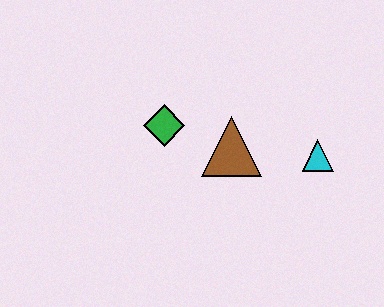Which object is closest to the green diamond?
The brown triangle is closest to the green diamond.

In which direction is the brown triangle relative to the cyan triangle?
The brown triangle is to the left of the cyan triangle.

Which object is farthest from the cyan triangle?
The green diamond is farthest from the cyan triangle.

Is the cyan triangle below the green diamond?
Yes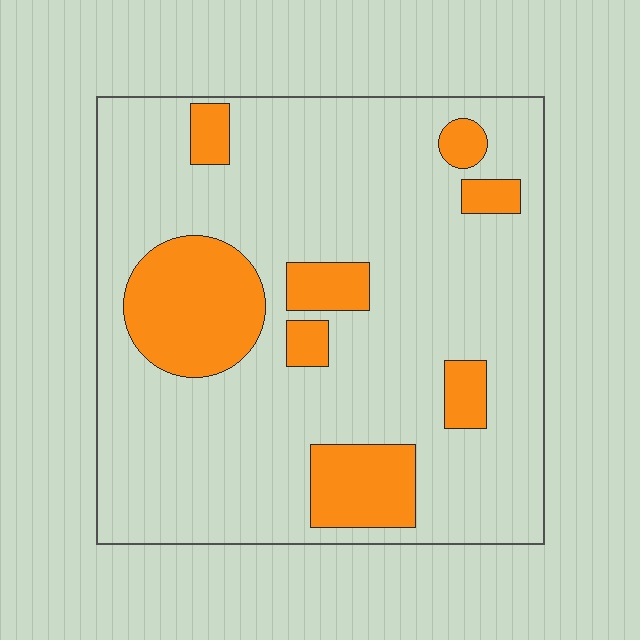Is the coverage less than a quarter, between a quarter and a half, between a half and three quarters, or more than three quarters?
Less than a quarter.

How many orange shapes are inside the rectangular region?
8.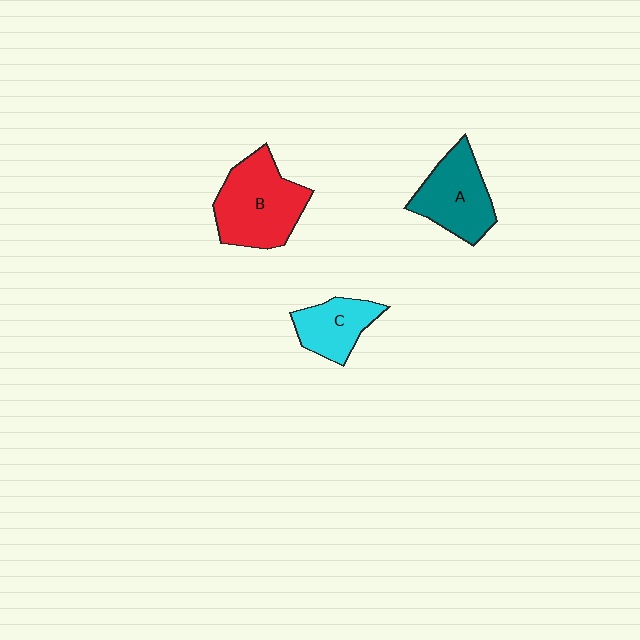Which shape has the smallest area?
Shape C (cyan).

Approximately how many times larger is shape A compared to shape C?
Approximately 1.4 times.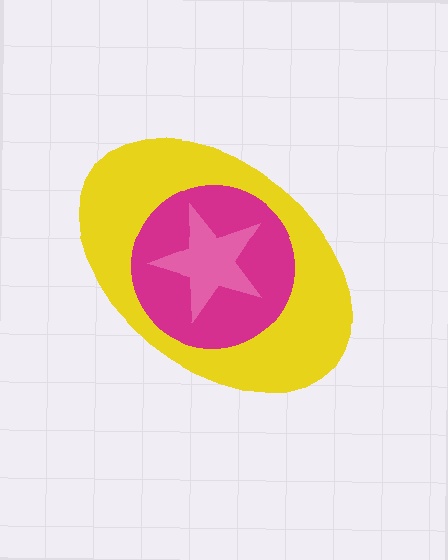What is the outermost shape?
The yellow ellipse.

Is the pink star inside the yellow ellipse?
Yes.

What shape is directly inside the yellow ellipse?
The magenta circle.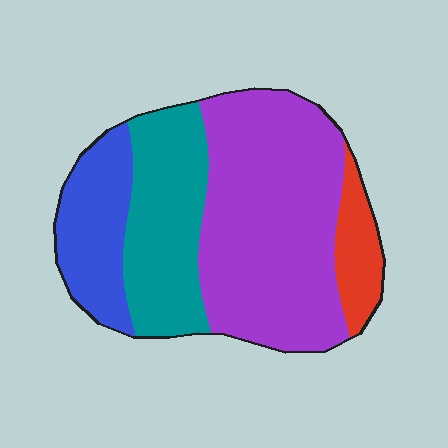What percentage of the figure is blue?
Blue covers around 15% of the figure.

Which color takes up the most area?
Purple, at roughly 50%.